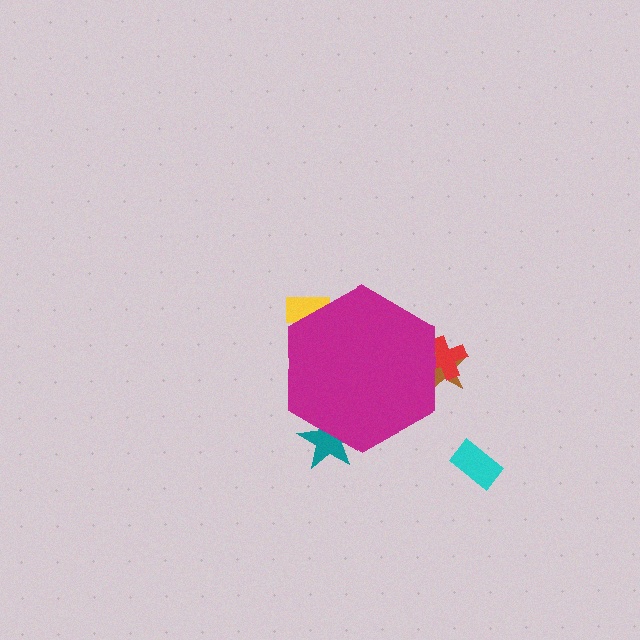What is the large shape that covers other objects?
A magenta hexagon.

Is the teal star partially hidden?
Yes, the teal star is partially hidden behind the magenta hexagon.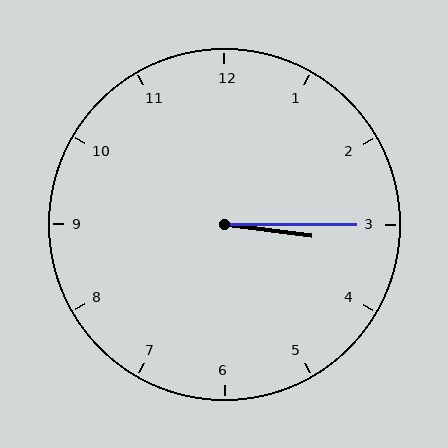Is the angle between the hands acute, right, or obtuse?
It is acute.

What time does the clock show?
3:15.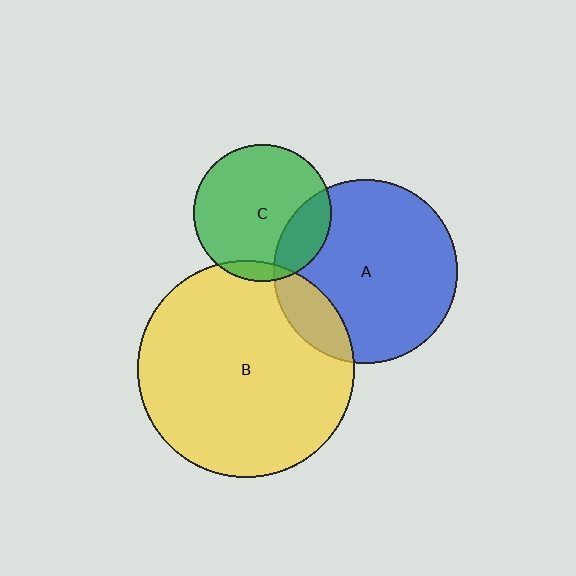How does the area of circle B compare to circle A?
Approximately 1.4 times.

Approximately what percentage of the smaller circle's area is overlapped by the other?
Approximately 15%.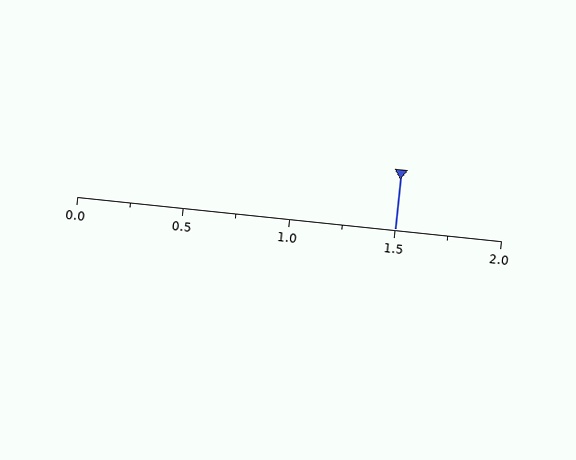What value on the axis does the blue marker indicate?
The marker indicates approximately 1.5.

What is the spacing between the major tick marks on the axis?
The major ticks are spaced 0.5 apart.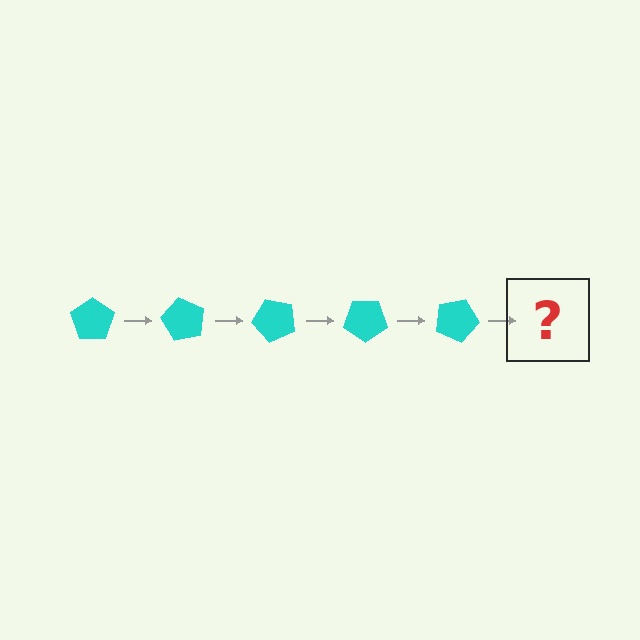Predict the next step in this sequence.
The next step is a cyan pentagon rotated 300 degrees.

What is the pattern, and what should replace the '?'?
The pattern is that the pentagon rotates 60 degrees each step. The '?' should be a cyan pentagon rotated 300 degrees.